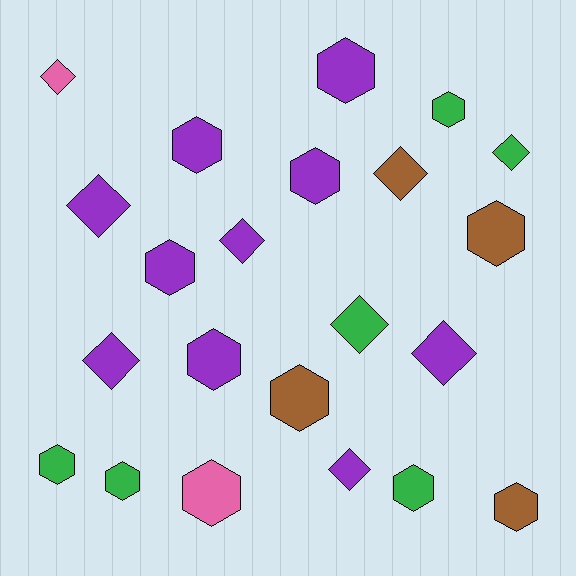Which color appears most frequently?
Purple, with 10 objects.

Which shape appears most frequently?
Hexagon, with 13 objects.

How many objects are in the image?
There are 22 objects.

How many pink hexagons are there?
There is 1 pink hexagon.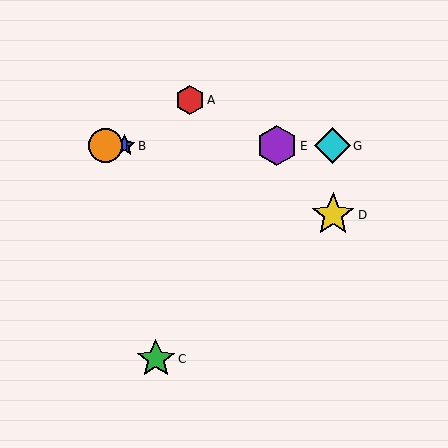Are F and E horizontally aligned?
Yes, both are at y≈146.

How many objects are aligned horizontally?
4 objects (B, E, F, G) are aligned horizontally.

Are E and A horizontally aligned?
No, E is at y≈146 and A is at y≈100.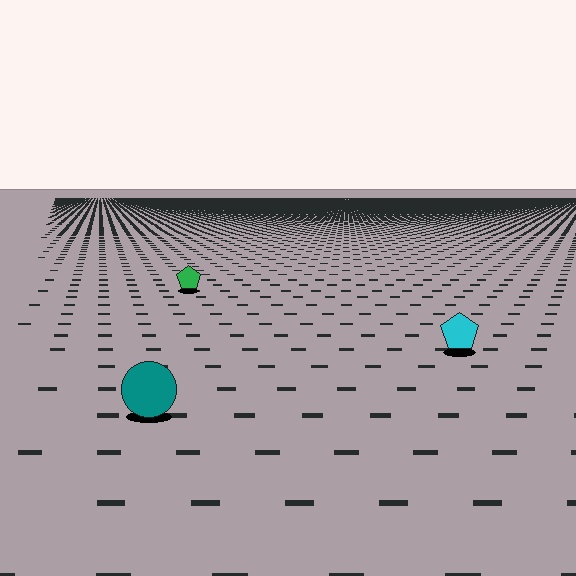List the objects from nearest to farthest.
From nearest to farthest: the teal circle, the cyan pentagon, the green pentagon.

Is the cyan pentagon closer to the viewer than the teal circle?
No. The teal circle is closer — you can tell from the texture gradient: the ground texture is coarser near it.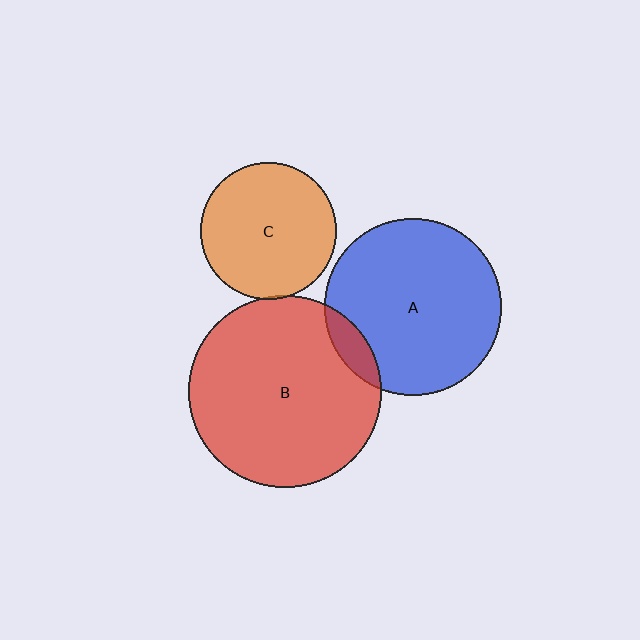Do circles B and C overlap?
Yes.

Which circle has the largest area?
Circle B (red).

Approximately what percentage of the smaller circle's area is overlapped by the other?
Approximately 5%.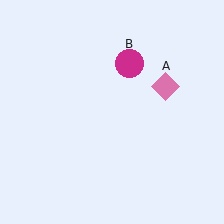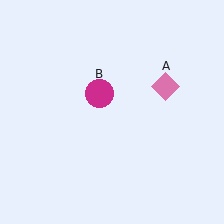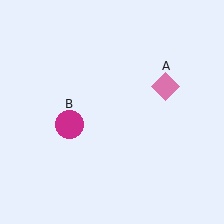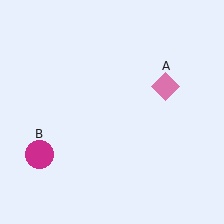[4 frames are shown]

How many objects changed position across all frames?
1 object changed position: magenta circle (object B).